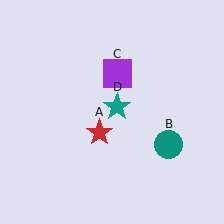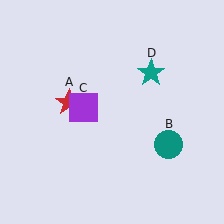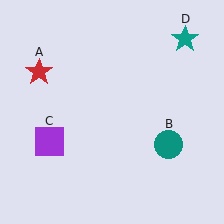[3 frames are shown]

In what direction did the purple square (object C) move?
The purple square (object C) moved down and to the left.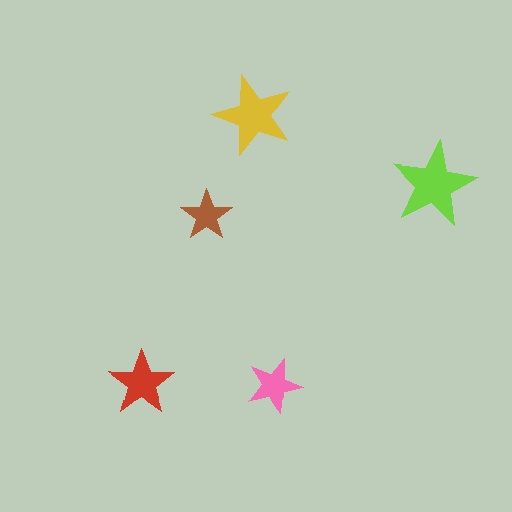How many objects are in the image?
There are 5 objects in the image.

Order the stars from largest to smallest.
the lime one, the yellow one, the red one, the pink one, the brown one.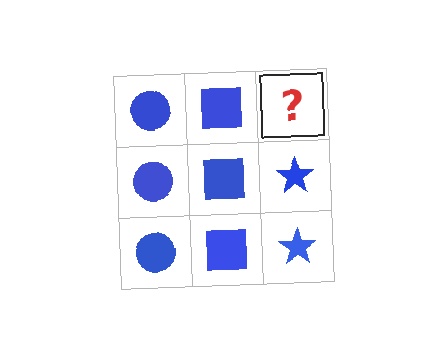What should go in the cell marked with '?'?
The missing cell should contain a blue star.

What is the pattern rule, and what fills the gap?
The rule is that each column has a consistent shape. The gap should be filled with a blue star.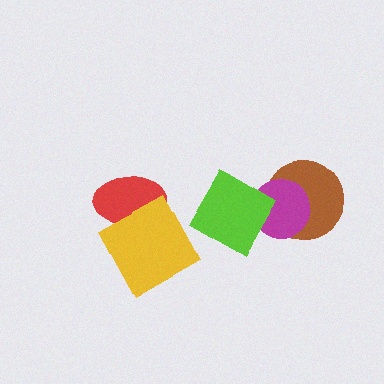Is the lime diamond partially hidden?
No, no other shape covers it.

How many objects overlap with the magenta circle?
2 objects overlap with the magenta circle.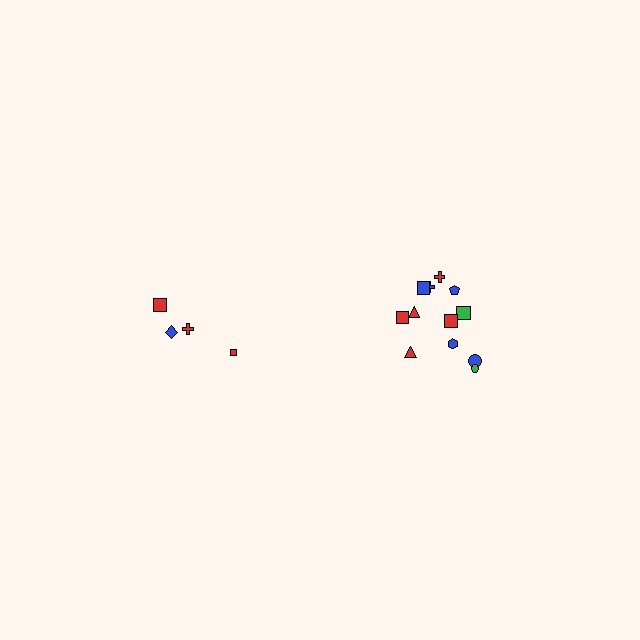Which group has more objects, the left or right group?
The right group.